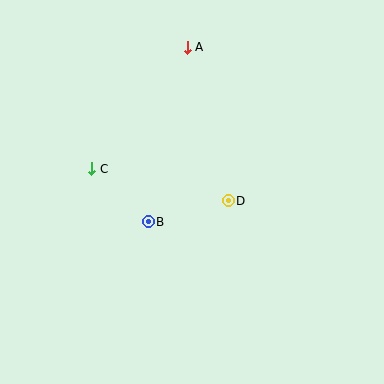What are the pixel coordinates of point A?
Point A is at (187, 47).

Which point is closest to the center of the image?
Point D at (228, 201) is closest to the center.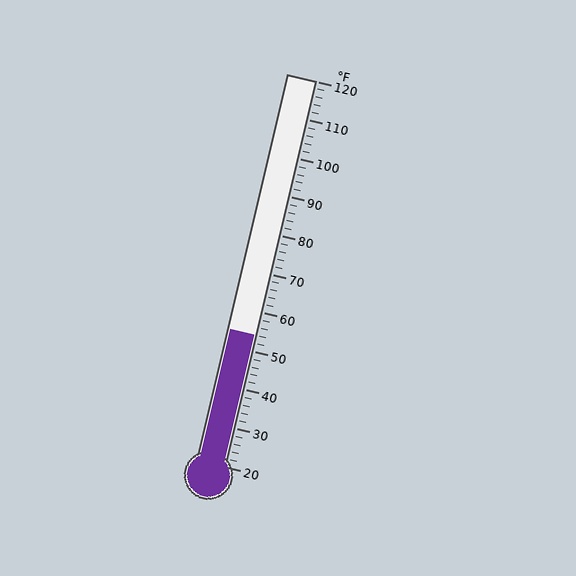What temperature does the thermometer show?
The thermometer shows approximately 54°F.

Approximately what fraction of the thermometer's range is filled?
The thermometer is filled to approximately 35% of its range.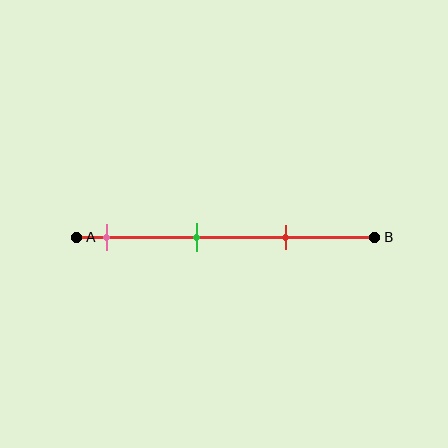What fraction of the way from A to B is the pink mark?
The pink mark is approximately 10% (0.1) of the way from A to B.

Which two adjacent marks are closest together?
The green and red marks are the closest adjacent pair.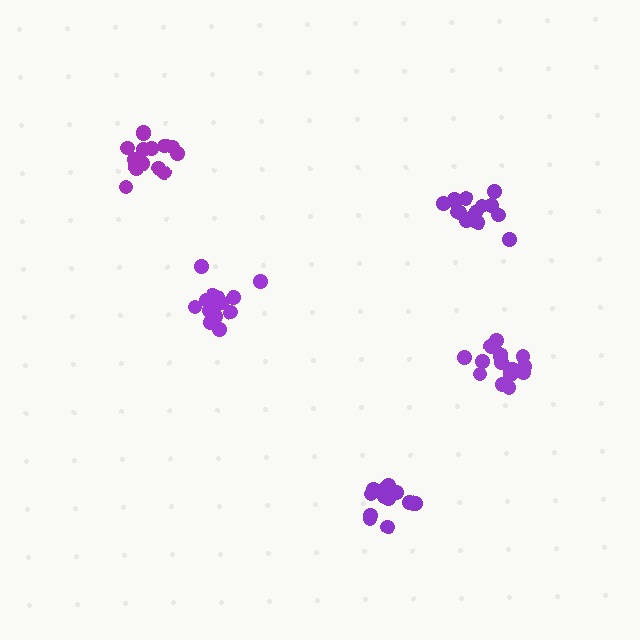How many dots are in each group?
Group 1: 15 dots, Group 2: 15 dots, Group 3: 12 dots, Group 4: 15 dots, Group 5: 17 dots (74 total).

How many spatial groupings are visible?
There are 5 spatial groupings.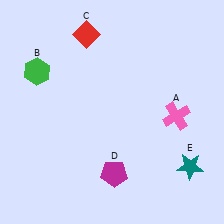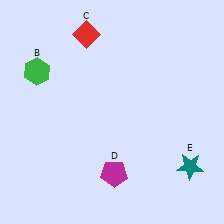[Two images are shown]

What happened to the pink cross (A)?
The pink cross (A) was removed in Image 2. It was in the bottom-right area of Image 1.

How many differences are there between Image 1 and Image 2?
There is 1 difference between the two images.